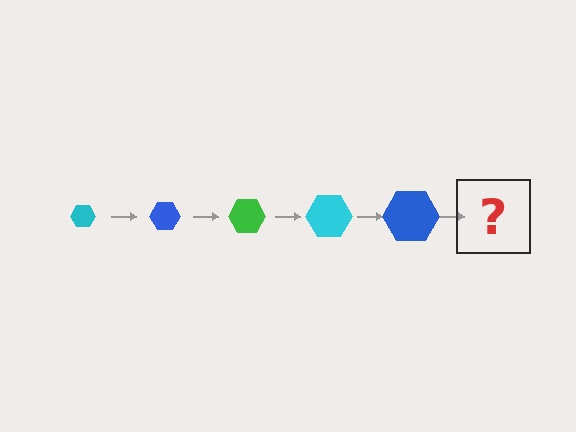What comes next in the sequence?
The next element should be a green hexagon, larger than the previous one.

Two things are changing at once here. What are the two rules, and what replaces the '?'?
The two rules are that the hexagon grows larger each step and the color cycles through cyan, blue, and green. The '?' should be a green hexagon, larger than the previous one.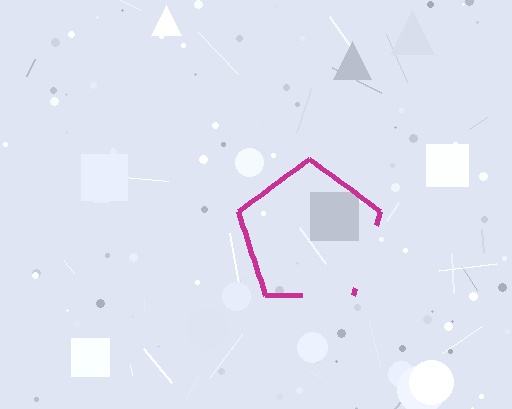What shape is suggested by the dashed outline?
The dashed outline suggests a pentagon.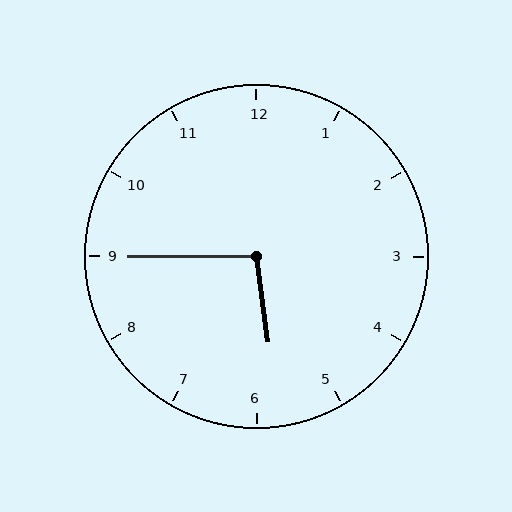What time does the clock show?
5:45.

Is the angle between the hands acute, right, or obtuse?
It is obtuse.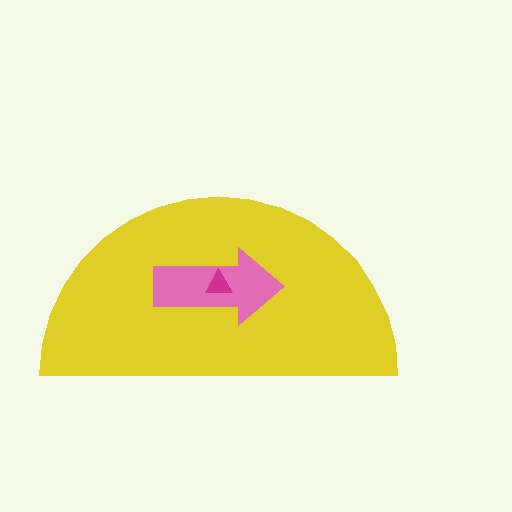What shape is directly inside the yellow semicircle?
The pink arrow.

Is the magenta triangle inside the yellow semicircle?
Yes.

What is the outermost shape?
The yellow semicircle.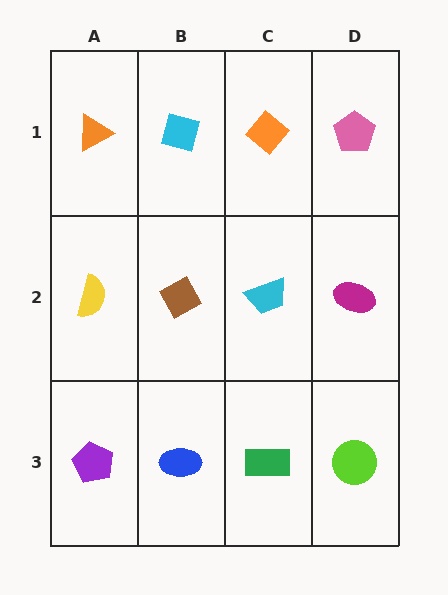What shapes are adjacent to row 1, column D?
A magenta ellipse (row 2, column D), an orange diamond (row 1, column C).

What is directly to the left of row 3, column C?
A blue ellipse.